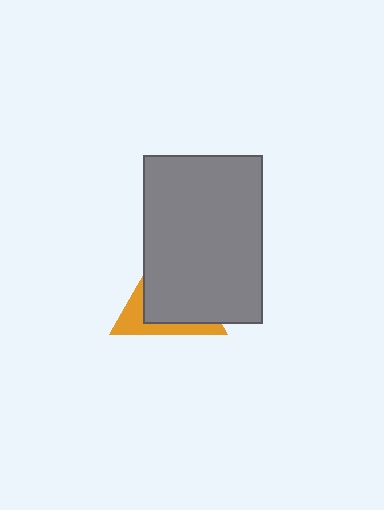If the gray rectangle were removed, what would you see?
You would see the complete orange triangle.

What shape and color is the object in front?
The object in front is a gray rectangle.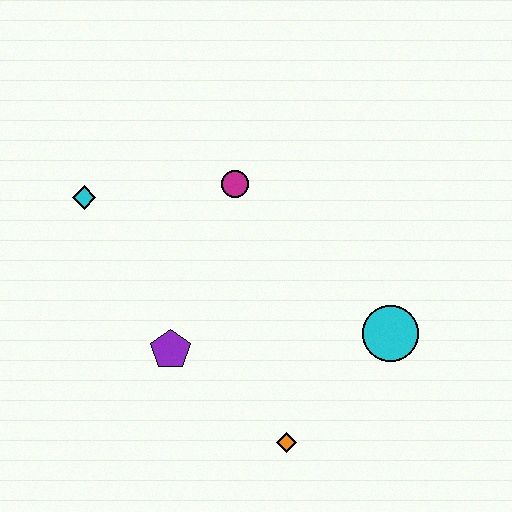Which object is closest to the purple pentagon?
The orange diamond is closest to the purple pentagon.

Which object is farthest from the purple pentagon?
The cyan circle is farthest from the purple pentagon.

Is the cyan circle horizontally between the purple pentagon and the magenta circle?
No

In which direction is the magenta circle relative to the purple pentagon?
The magenta circle is above the purple pentagon.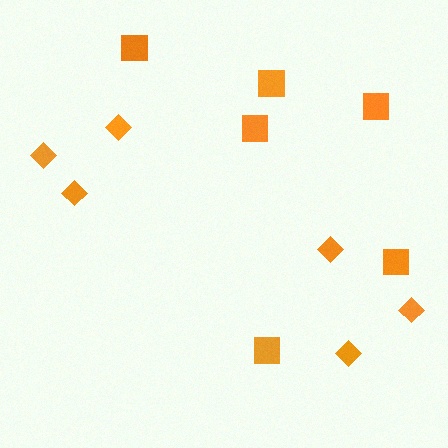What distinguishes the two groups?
There are 2 groups: one group of squares (6) and one group of diamonds (6).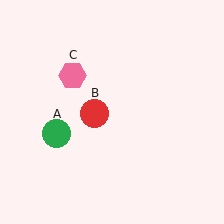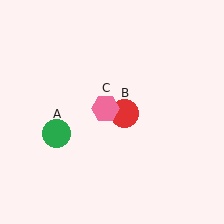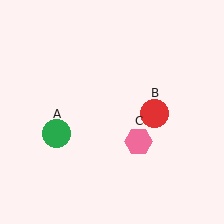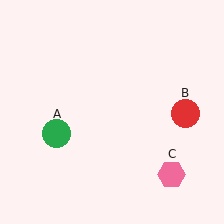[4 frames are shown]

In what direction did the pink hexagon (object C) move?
The pink hexagon (object C) moved down and to the right.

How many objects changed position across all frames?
2 objects changed position: red circle (object B), pink hexagon (object C).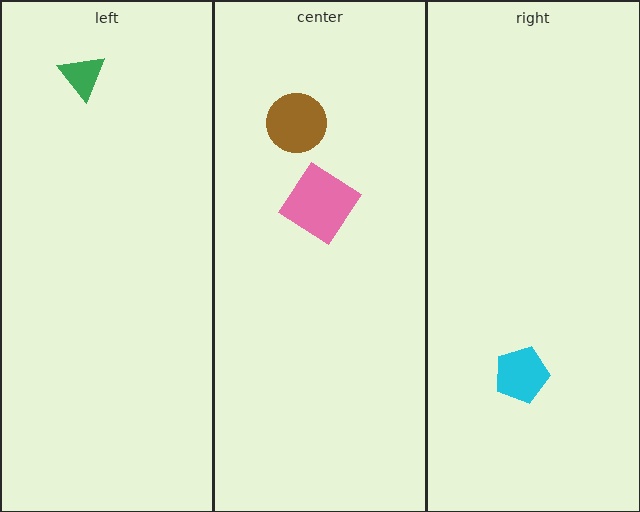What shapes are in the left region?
The green triangle.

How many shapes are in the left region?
1.